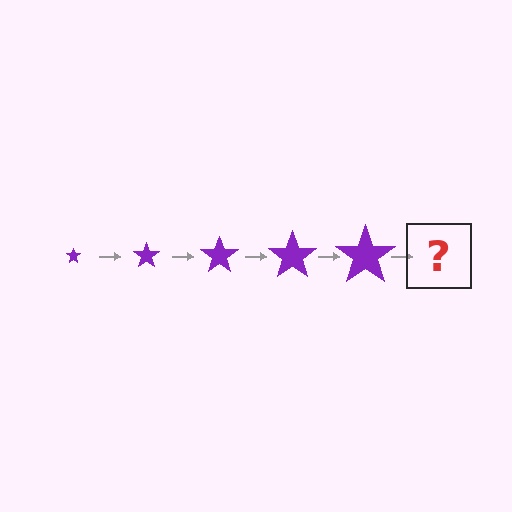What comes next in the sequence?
The next element should be a purple star, larger than the previous one.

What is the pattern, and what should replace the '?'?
The pattern is that the star gets progressively larger each step. The '?' should be a purple star, larger than the previous one.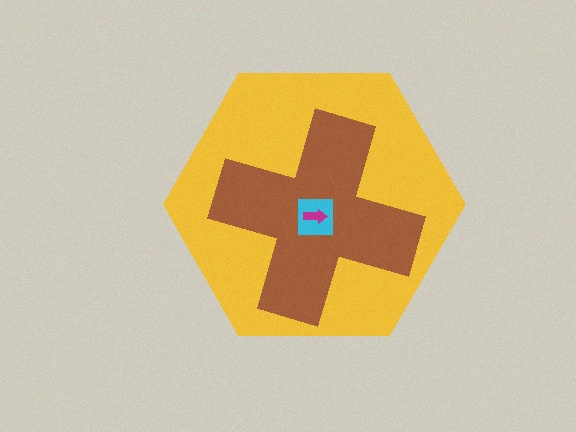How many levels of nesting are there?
4.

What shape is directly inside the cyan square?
The magenta arrow.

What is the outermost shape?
The yellow hexagon.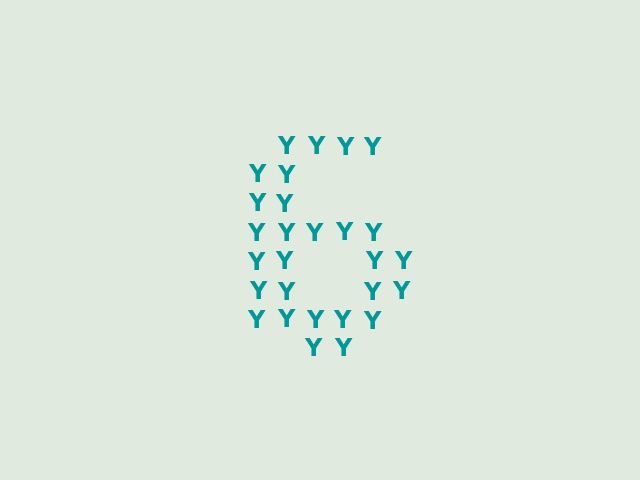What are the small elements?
The small elements are letter Y's.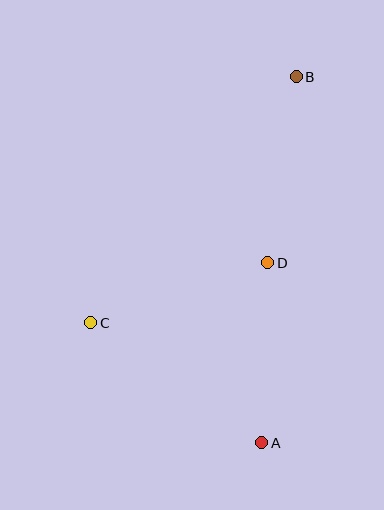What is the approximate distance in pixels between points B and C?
The distance between B and C is approximately 321 pixels.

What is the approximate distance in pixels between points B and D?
The distance between B and D is approximately 188 pixels.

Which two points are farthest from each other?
Points A and B are farthest from each other.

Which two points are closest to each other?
Points A and D are closest to each other.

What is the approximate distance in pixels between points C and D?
The distance between C and D is approximately 187 pixels.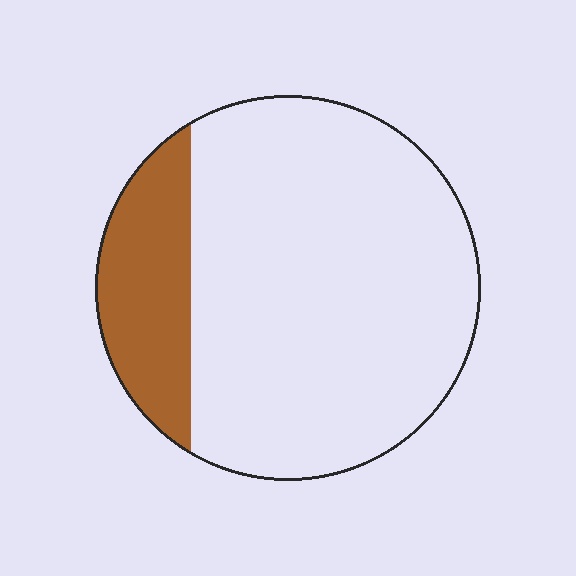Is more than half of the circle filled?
No.